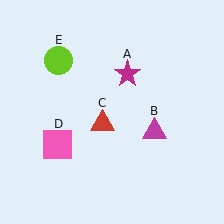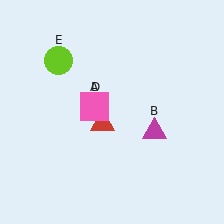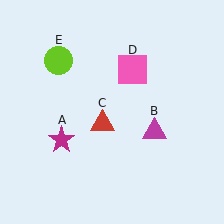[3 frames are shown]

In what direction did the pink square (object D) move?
The pink square (object D) moved up and to the right.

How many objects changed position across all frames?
2 objects changed position: magenta star (object A), pink square (object D).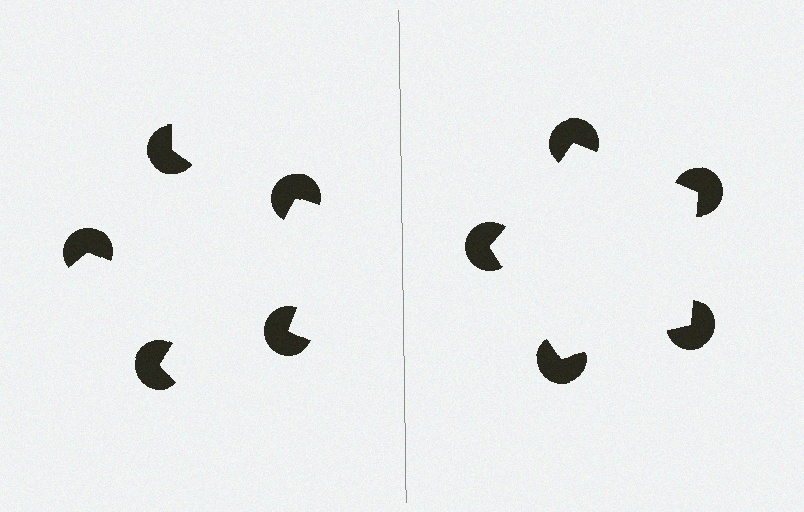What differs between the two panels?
The pac-man discs are positioned identically on both sides; only the wedge orientations differ. On the right they align to a pentagon; on the left they are misaligned.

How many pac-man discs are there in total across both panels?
10 — 5 on each side.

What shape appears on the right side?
An illusory pentagon.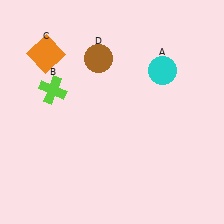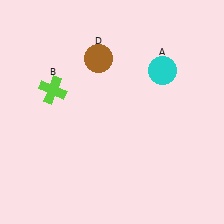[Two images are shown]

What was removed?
The orange square (C) was removed in Image 2.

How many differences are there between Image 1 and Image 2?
There is 1 difference between the two images.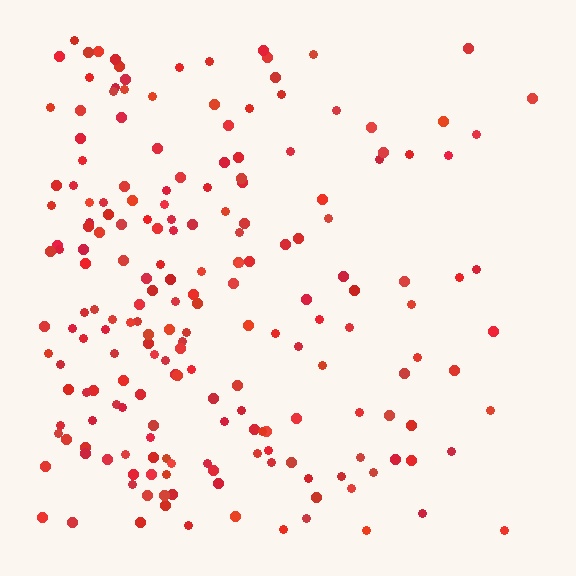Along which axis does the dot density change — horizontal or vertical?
Horizontal.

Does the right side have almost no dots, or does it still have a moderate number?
Still a moderate number, just noticeably fewer than the left.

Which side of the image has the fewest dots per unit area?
The right.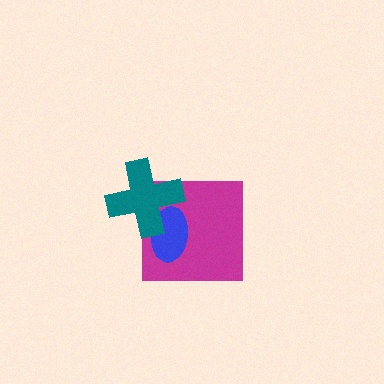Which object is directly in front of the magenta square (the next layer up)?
The blue ellipse is directly in front of the magenta square.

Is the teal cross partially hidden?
No, no other shape covers it.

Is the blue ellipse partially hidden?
Yes, it is partially covered by another shape.